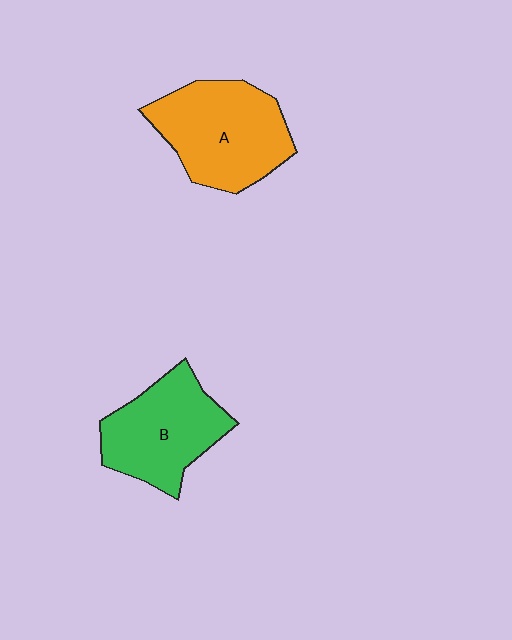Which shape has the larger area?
Shape A (orange).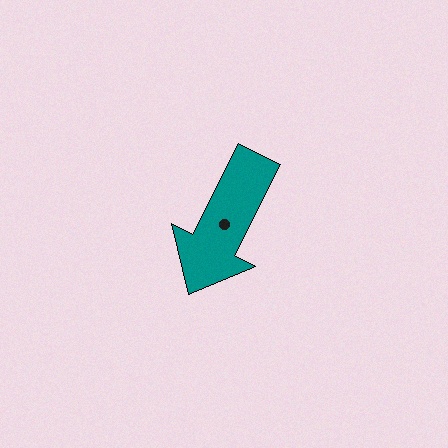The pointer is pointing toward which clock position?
Roughly 7 o'clock.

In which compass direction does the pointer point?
Southwest.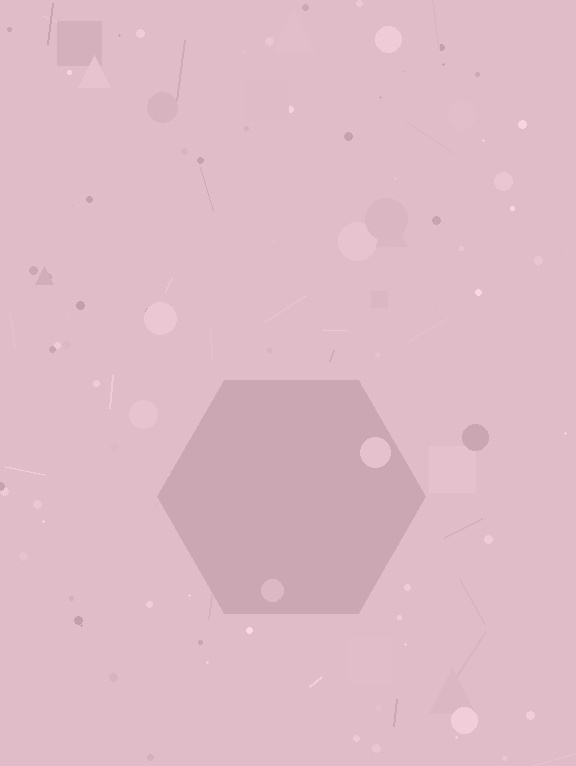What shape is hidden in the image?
A hexagon is hidden in the image.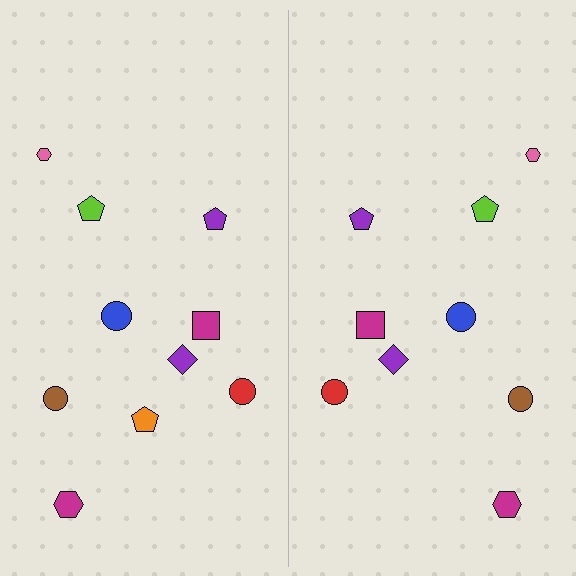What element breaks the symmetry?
A orange pentagon is missing from the right side.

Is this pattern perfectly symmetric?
No, the pattern is not perfectly symmetric. A orange pentagon is missing from the right side.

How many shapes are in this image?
There are 19 shapes in this image.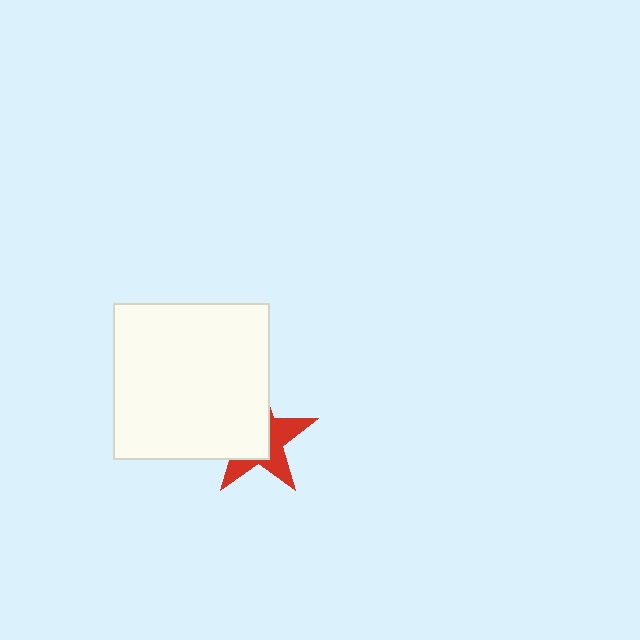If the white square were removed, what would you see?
You would see the complete red star.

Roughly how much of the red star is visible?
A small part of it is visible (roughly 45%).